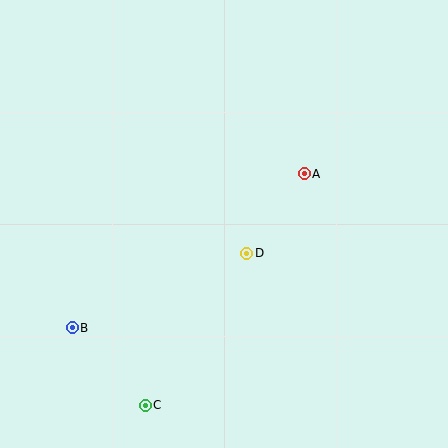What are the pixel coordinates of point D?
Point D is at (247, 253).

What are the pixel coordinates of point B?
Point B is at (72, 328).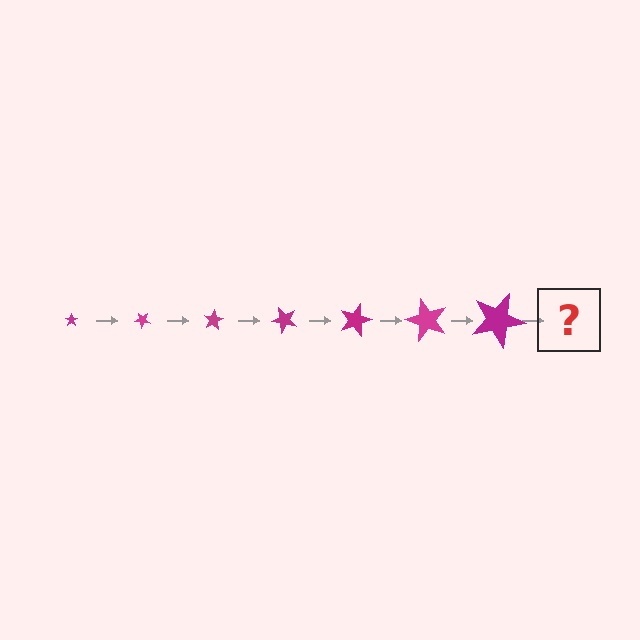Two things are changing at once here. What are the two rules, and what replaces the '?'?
The two rules are that the star grows larger each step and it rotates 40 degrees each step. The '?' should be a star, larger than the previous one and rotated 280 degrees from the start.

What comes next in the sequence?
The next element should be a star, larger than the previous one and rotated 280 degrees from the start.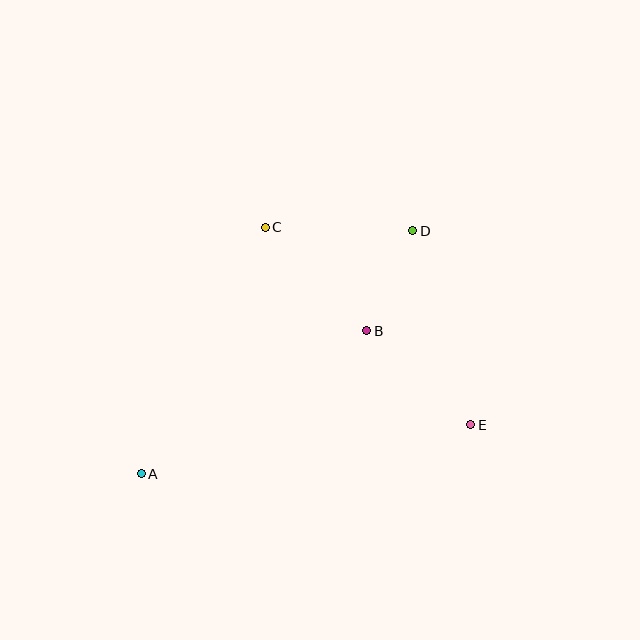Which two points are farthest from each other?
Points A and D are farthest from each other.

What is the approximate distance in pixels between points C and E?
The distance between C and E is approximately 285 pixels.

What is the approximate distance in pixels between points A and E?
The distance between A and E is approximately 333 pixels.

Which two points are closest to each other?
Points B and D are closest to each other.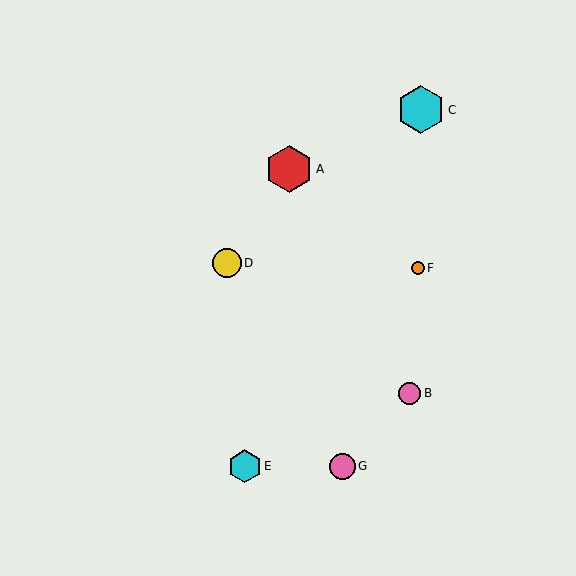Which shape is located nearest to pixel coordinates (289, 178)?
The red hexagon (labeled A) at (289, 169) is nearest to that location.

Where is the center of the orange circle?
The center of the orange circle is at (418, 268).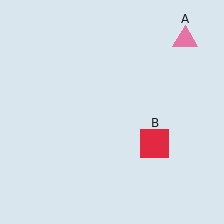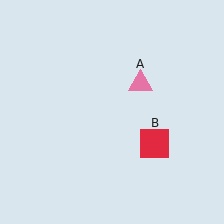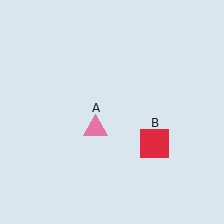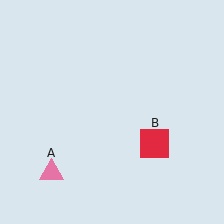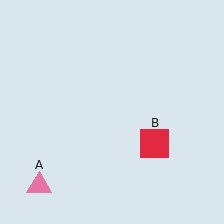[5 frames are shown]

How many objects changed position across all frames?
1 object changed position: pink triangle (object A).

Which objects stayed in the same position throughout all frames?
Red square (object B) remained stationary.